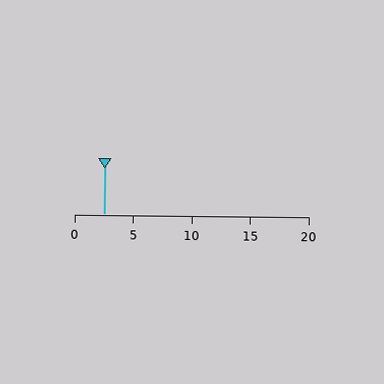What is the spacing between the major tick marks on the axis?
The major ticks are spaced 5 apart.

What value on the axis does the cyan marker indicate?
The marker indicates approximately 2.5.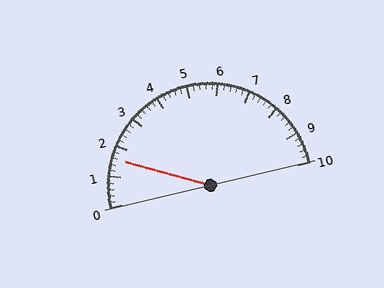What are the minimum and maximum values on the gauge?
The gauge ranges from 0 to 10.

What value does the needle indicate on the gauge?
The needle indicates approximately 1.6.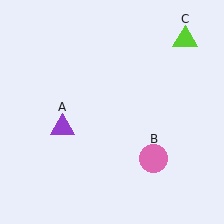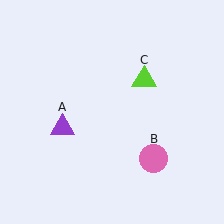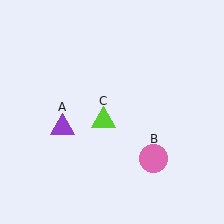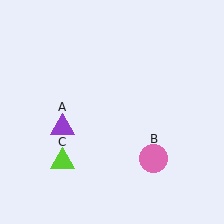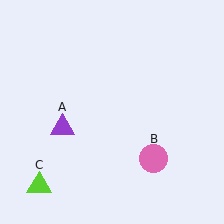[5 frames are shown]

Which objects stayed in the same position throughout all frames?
Purple triangle (object A) and pink circle (object B) remained stationary.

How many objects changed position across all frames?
1 object changed position: lime triangle (object C).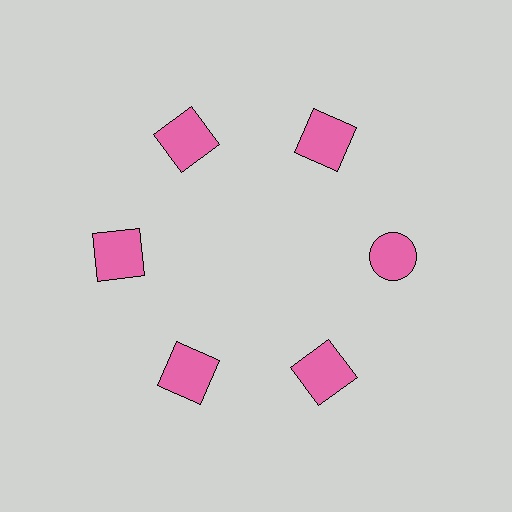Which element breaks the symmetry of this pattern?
The pink circle at roughly the 3 o'clock position breaks the symmetry. All other shapes are pink squares.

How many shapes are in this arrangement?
There are 6 shapes arranged in a ring pattern.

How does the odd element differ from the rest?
It has a different shape: circle instead of square.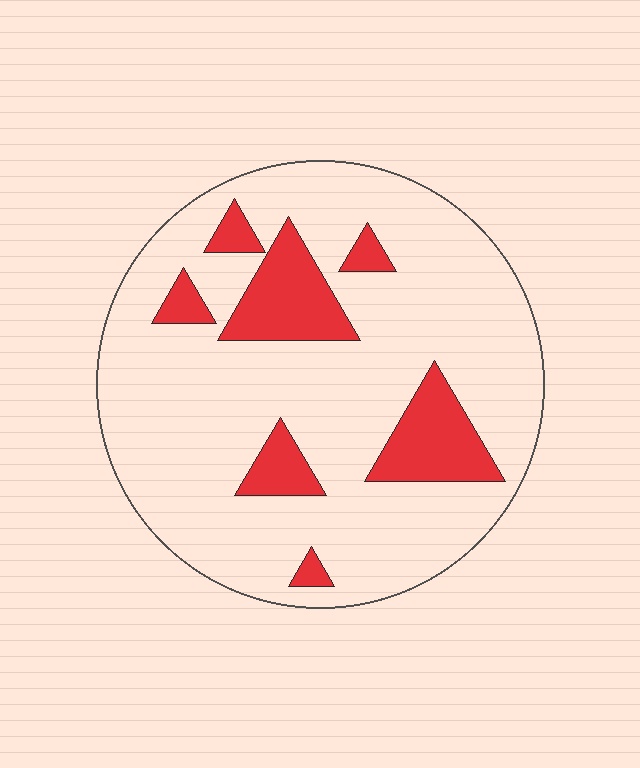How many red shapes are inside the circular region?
7.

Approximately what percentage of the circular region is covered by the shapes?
Approximately 15%.